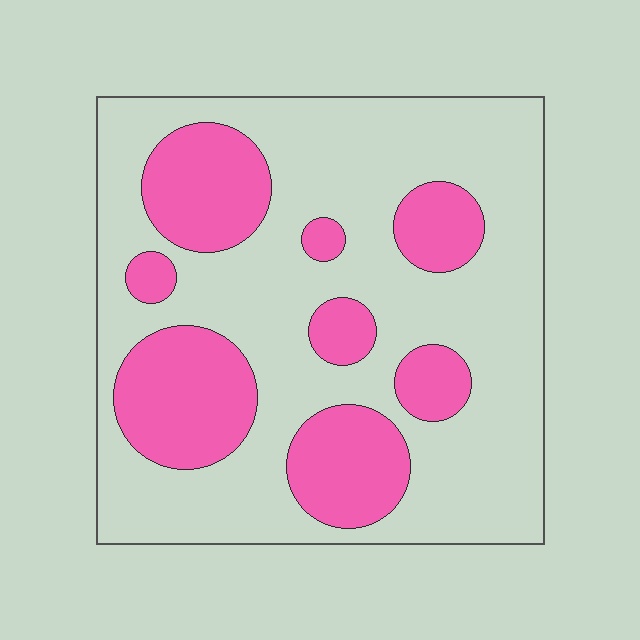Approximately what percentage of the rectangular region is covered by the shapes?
Approximately 30%.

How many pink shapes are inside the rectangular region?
8.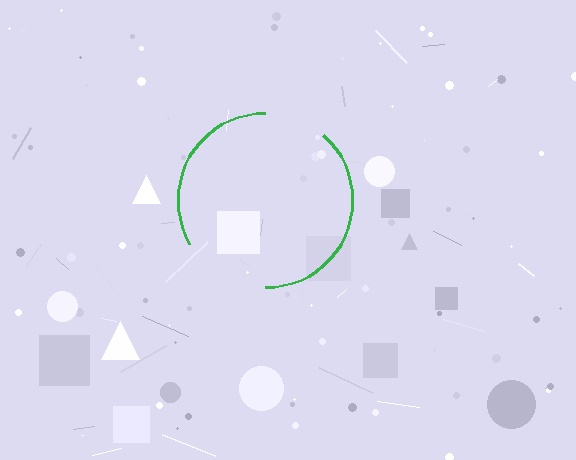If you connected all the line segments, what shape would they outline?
They would outline a circle.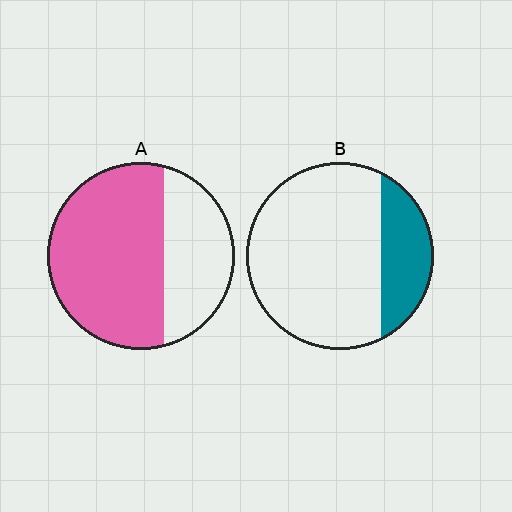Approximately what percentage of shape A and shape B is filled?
A is approximately 65% and B is approximately 25%.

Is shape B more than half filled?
No.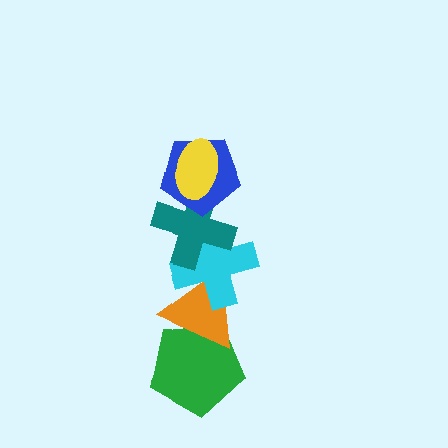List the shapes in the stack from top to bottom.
From top to bottom: the yellow ellipse, the blue pentagon, the teal cross, the cyan cross, the orange triangle, the green pentagon.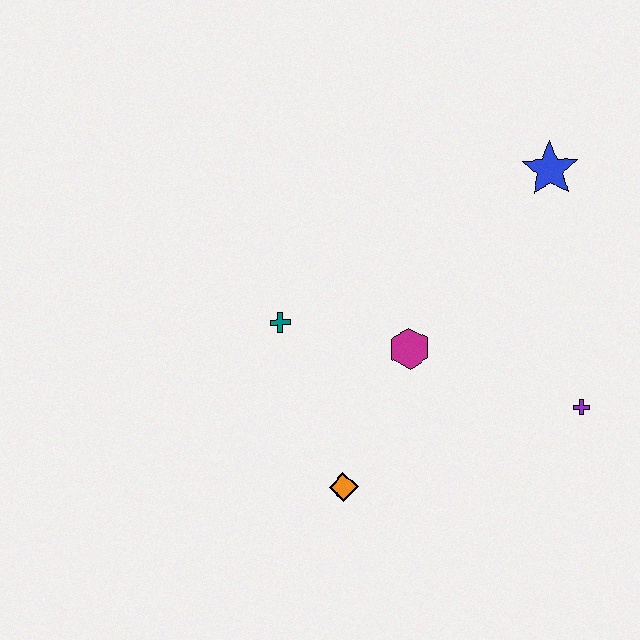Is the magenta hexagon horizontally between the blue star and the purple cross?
No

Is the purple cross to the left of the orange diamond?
No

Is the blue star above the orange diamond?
Yes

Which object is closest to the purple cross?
The magenta hexagon is closest to the purple cross.